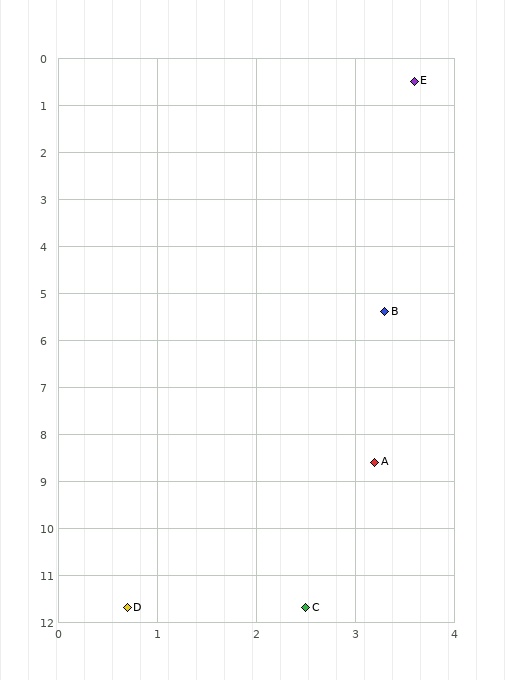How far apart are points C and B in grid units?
Points C and B are about 6.4 grid units apart.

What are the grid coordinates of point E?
Point E is at approximately (3.6, 0.5).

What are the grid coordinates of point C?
Point C is at approximately (2.5, 11.7).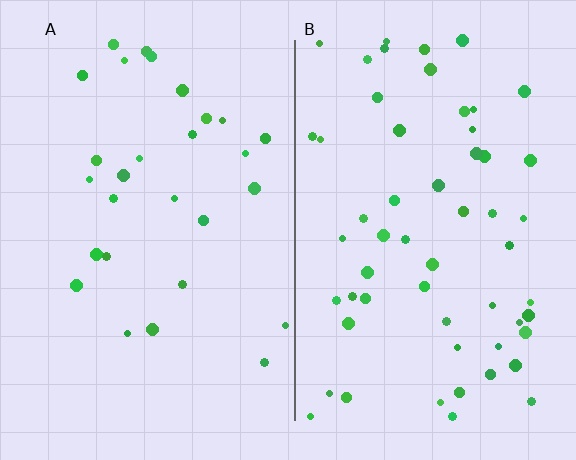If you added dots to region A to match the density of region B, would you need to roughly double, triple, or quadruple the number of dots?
Approximately double.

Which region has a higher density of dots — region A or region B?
B (the right).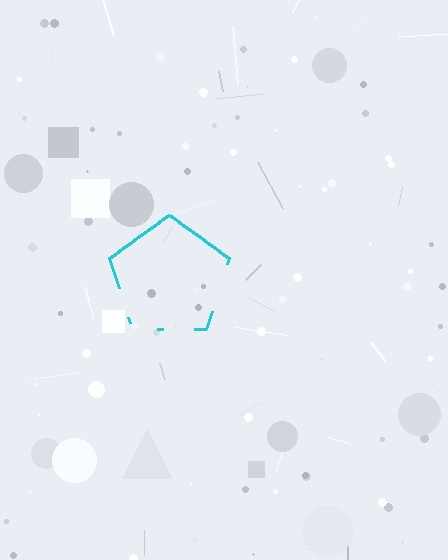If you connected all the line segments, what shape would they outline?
They would outline a pentagon.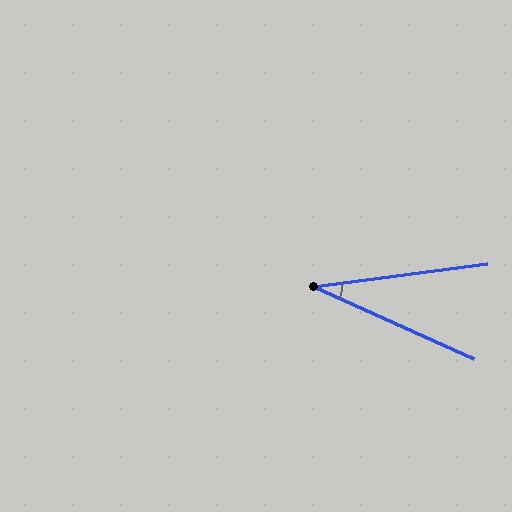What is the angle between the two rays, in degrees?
Approximately 32 degrees.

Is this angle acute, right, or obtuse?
It is acute.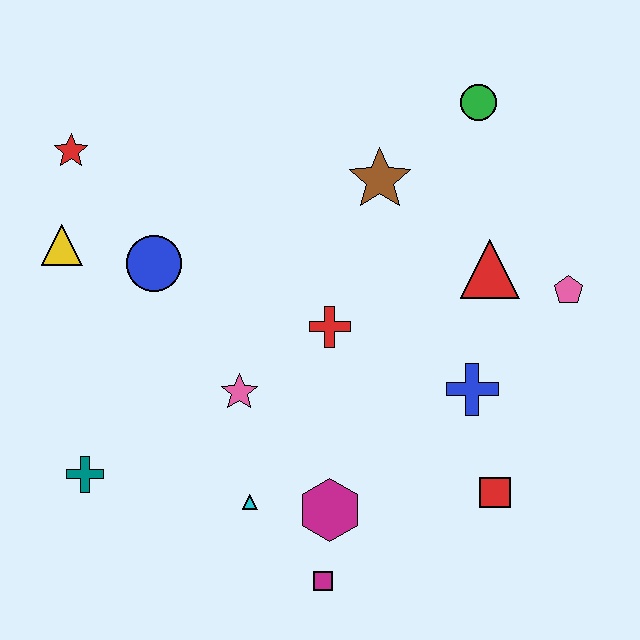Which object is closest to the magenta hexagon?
The magenta square is closest to the magenta hexagon.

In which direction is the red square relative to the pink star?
The red square is to the right of the pink star.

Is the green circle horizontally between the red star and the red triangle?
Yes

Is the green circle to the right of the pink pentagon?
No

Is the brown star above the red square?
Yes